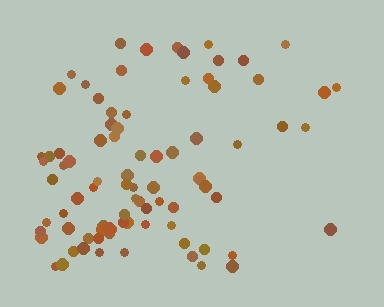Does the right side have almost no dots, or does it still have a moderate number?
Still a moderate number, just noticeably fewer than the left.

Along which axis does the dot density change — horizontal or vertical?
Horizontal.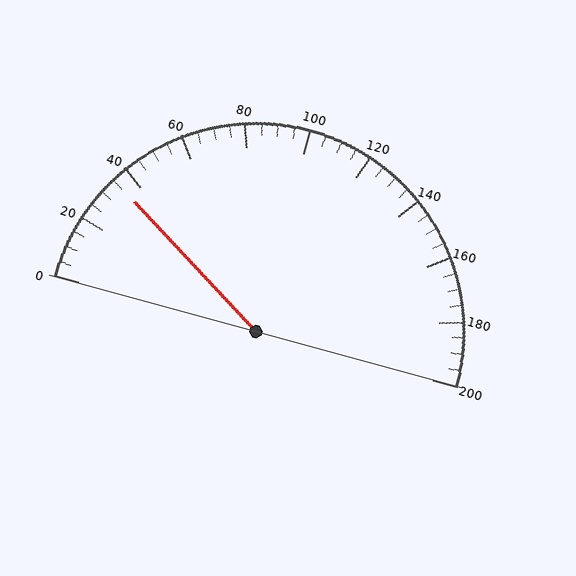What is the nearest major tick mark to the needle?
The nearest major tick mark is 40.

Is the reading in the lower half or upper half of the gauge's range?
The reading is in the lower half of the range (0 to 200).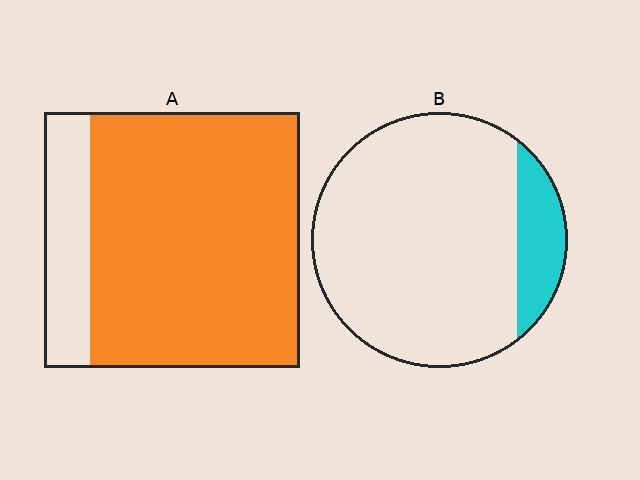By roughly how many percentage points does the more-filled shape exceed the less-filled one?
By roughly 70 percentage points (A over B).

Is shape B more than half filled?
No.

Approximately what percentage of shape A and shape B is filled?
A is approximately 80% and B is approximately 15%.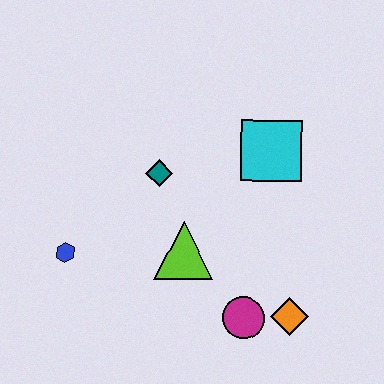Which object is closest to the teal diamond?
The lime triangle is closest to the teal diamond.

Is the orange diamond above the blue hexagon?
No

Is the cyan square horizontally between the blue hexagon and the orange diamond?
Yes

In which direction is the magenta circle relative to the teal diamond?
The magenta circle is below the teal diamond.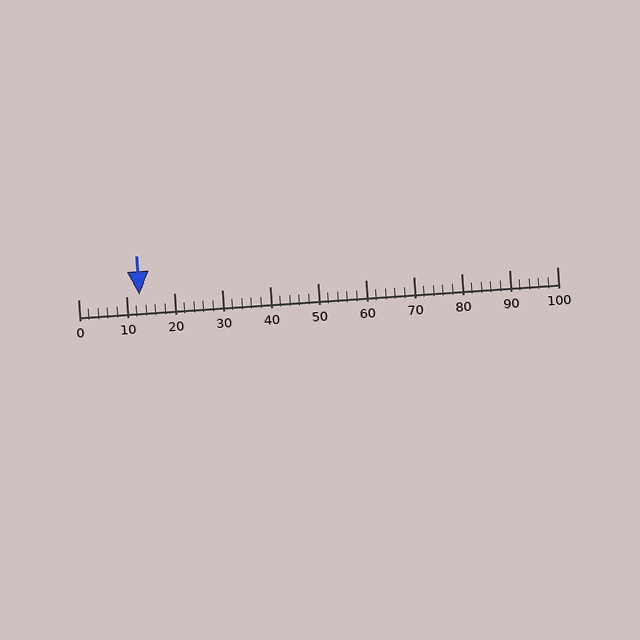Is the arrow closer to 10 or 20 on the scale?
The arrow is closer to 10.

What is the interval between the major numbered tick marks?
The major tick marks are spaced 10 units apart.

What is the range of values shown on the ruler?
The ruler shows values from 0 to 100.